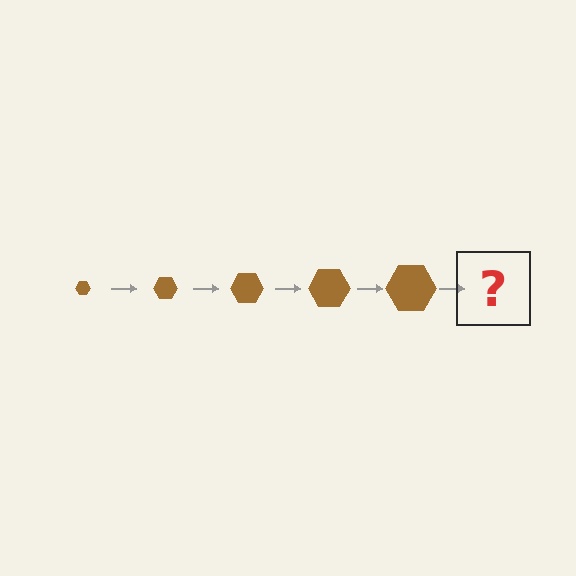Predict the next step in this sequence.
The next step is a brown hexagon, larger than the previous one.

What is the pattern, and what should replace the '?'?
The pattern is that the hexagon gets progressively larger each step. The '?' should be a brown hexagon, larger than the previous one.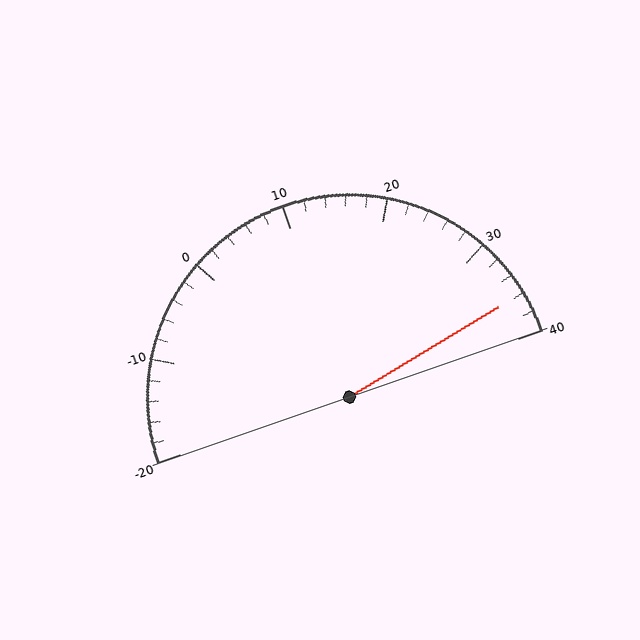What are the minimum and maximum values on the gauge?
The gauge ranges from -20 to 40.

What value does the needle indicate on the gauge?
The needle indicates approximately 36.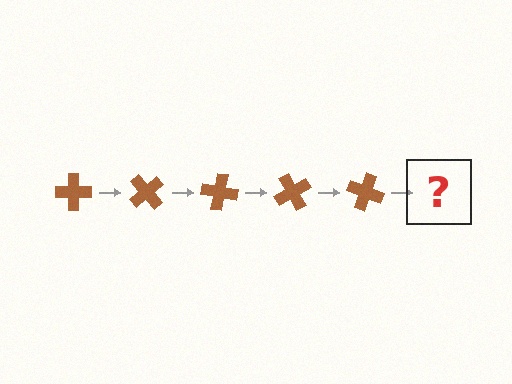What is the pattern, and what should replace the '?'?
The pattern is that the cross rotates 50 degrees each step. The '?' should be a brown cross rotated 250 degrees.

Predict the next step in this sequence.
The next step is a brown cross rotated 250 degrees.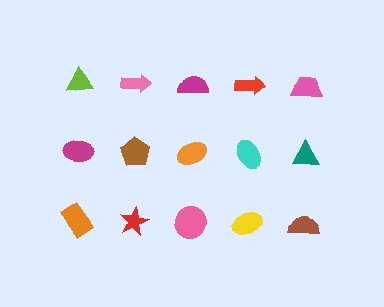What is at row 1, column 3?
A magenta semicircle.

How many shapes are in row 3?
5 shapes.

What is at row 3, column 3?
A pink circle.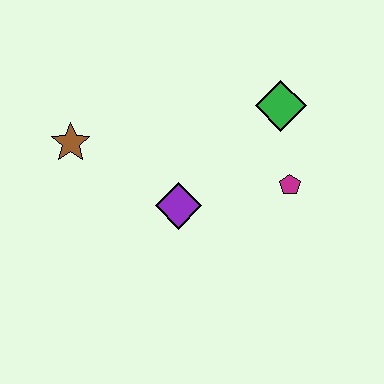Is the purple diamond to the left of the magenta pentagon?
Yes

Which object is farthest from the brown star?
The magenta pentagon is farthest from the brown star.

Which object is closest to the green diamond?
The magenta pentagon is closest to the green diamond.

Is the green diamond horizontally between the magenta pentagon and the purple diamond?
Yes